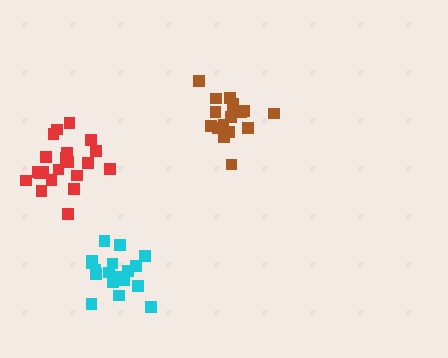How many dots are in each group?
Group 1: 21 dots, Group 2: 17 dots, Group 3: 18 dots (56 total).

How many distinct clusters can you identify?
There are 3 distinct clusters.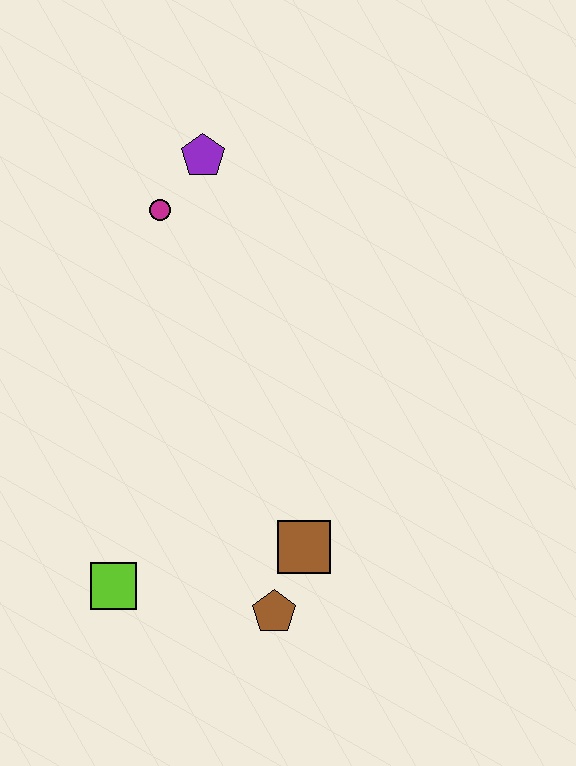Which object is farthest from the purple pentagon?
The brown pentagon is farthest from the purple pentagon.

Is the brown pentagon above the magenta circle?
No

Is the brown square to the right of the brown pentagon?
Yes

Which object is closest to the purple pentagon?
The magenta circle is closest to the purple pentagon.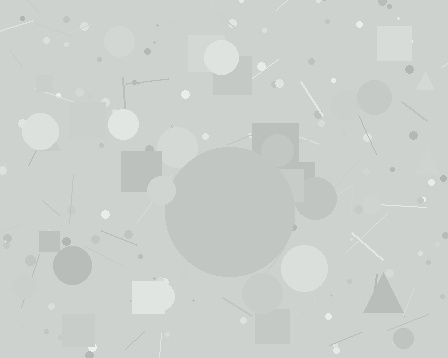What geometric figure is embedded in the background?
A circle is embedded in the background.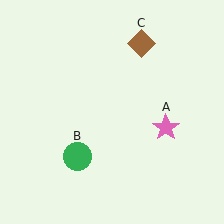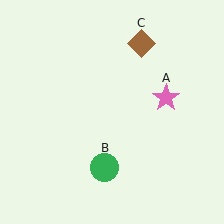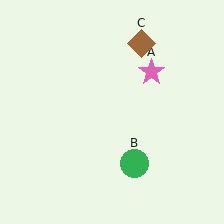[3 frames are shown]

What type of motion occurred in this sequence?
The pink star (object A), green circle (object B) rotated counterclockwise around the center of the scene.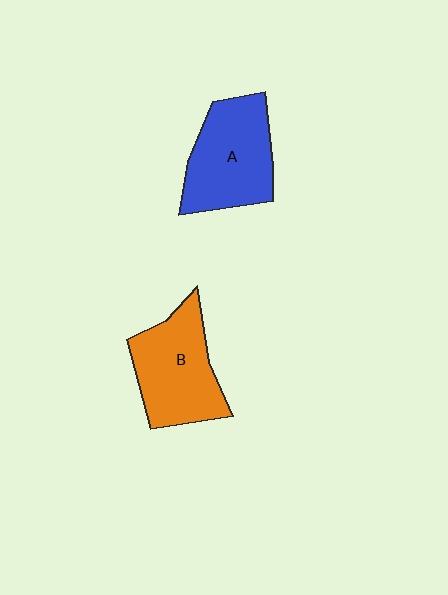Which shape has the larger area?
Shape A (blue).